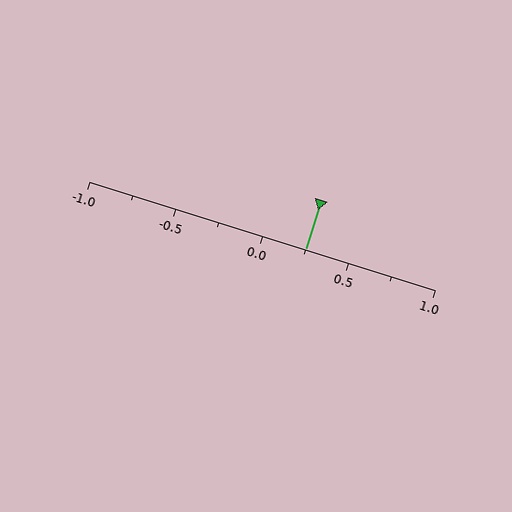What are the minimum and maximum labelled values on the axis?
The axis runs from -1.0 to 1.0.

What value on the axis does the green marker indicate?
The marker indicates approximately 0.25.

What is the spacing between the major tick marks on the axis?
The major ticks are spaced 0.5 apart.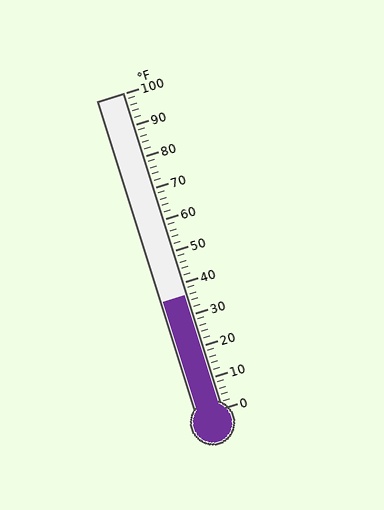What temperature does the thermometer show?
The thermometer shows approximately 36°F.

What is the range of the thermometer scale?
The thermometer scale ranges from 0°F to 100°F.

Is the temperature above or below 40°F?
The temperature is below 40°F.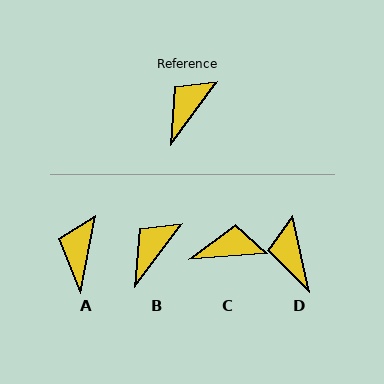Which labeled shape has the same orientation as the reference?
B.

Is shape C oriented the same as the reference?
No, it is off by about 49 degrees.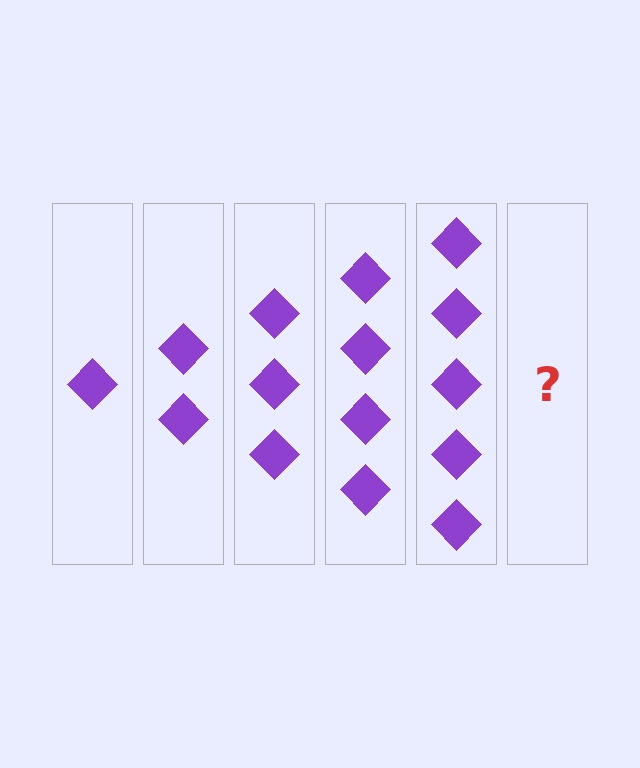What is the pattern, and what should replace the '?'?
The pattern is that each step adds one more diamond. The '?' should be 6 diamonds.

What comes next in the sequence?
The next element should be 6 diamonds.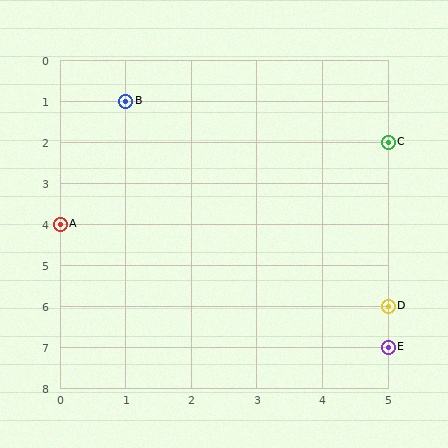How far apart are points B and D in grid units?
Points B and D are 4 columns and 5 rows apart (about 6.4 grid units diagonally).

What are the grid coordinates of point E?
Point E is at grid coordinates (5, 7).